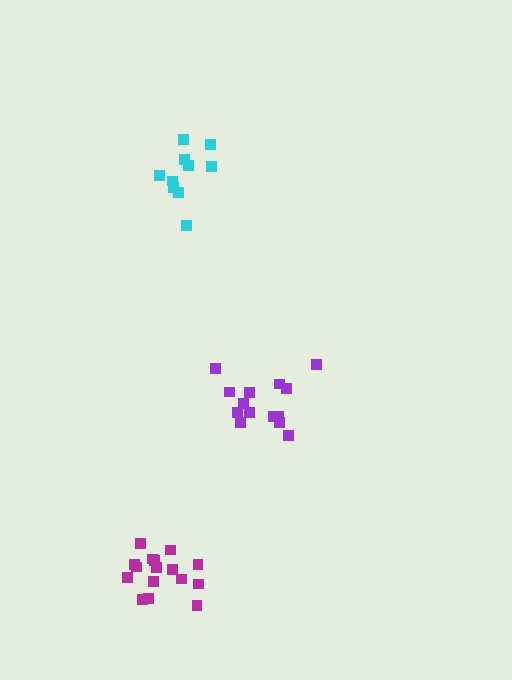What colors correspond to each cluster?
The clusters are colored: purple, cyan, magenta.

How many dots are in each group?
Group 1: 14 dots, Group 2: 10 dots, Group 3: 16 dots (40 total).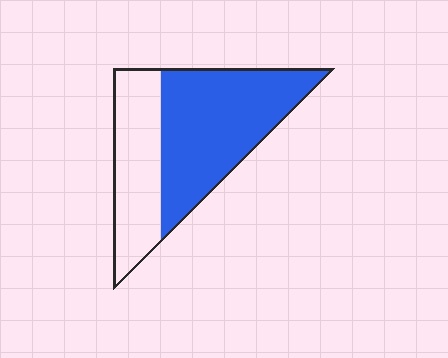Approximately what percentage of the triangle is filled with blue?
Approximately 60%.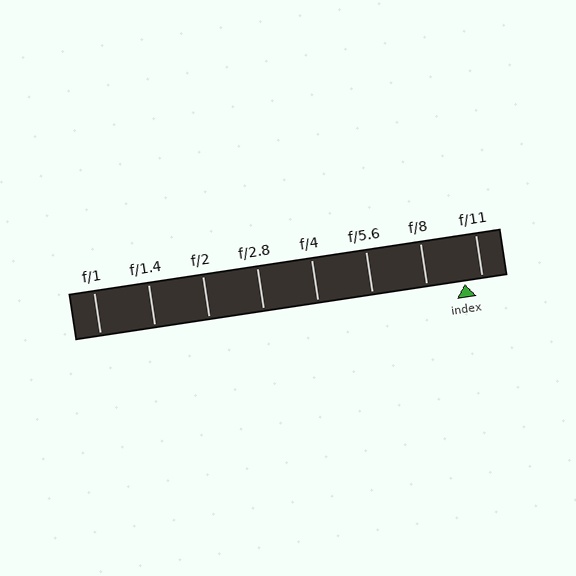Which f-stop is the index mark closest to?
The index mark is closest to f/11.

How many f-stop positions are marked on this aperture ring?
There are 8 f-stop positions marked.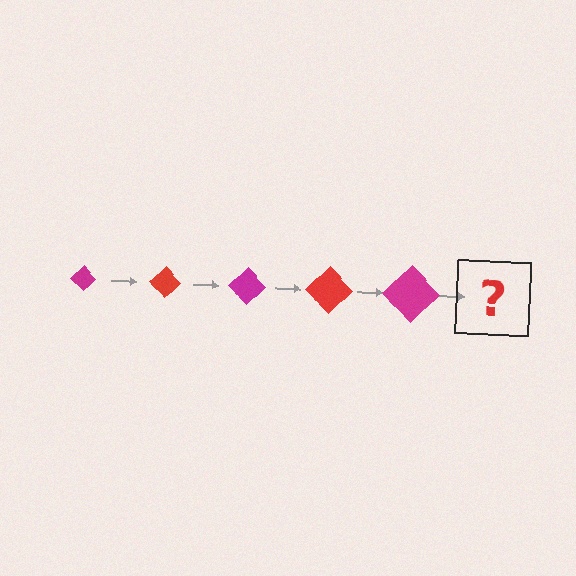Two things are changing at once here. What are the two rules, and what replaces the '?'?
The two rules are that the diamond grows larger each step and the color cycles through magenta and red. The '?' should be a red diamond, larger than the previous one.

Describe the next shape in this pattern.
It should be a red diamond, larger than the previous one.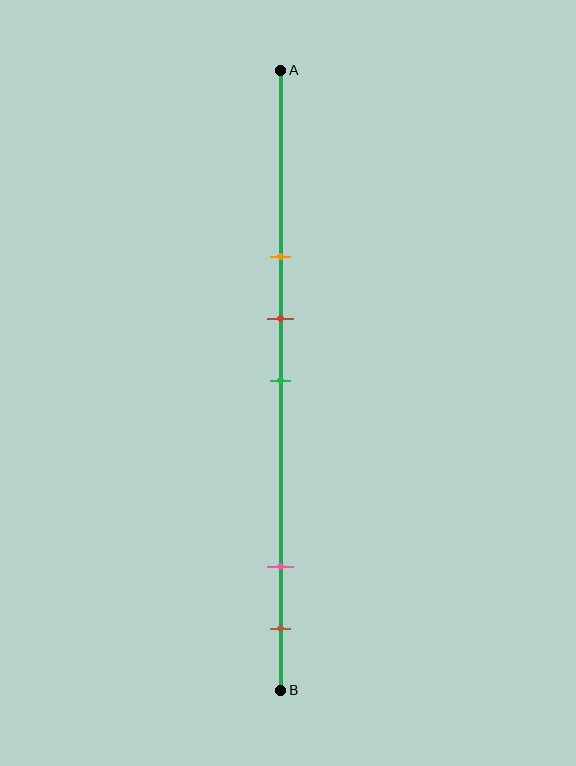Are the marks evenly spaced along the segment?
No, the marks are not evenly spaced.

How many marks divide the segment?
There are 5 marks dividing the segment.